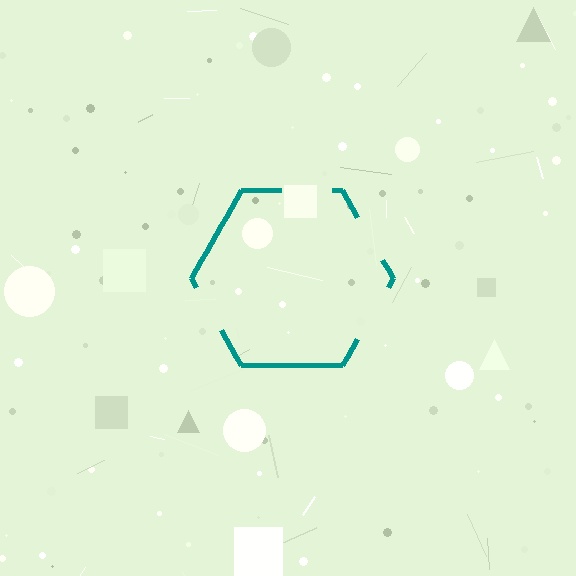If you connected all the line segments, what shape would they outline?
They would outline a hexagon.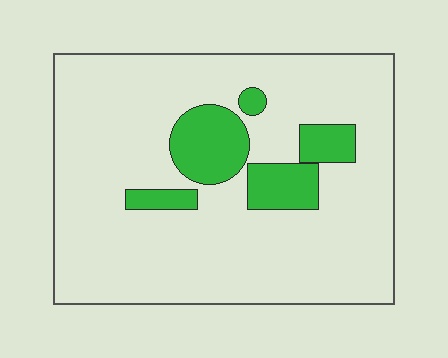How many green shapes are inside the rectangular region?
5.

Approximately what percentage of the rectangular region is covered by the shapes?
Approximately 15%.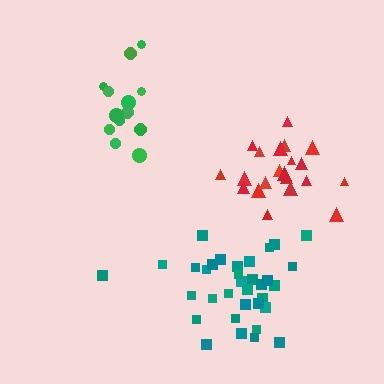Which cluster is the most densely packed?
Teal.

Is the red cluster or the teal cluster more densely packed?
Teal.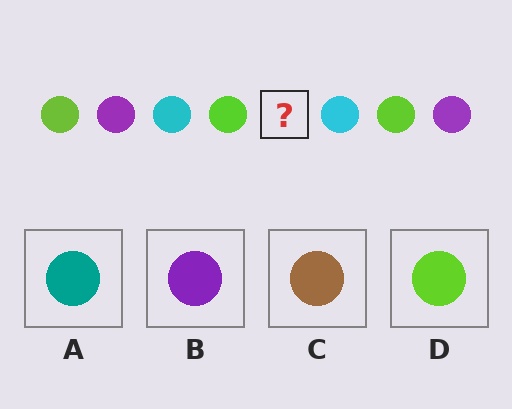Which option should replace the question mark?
Option B.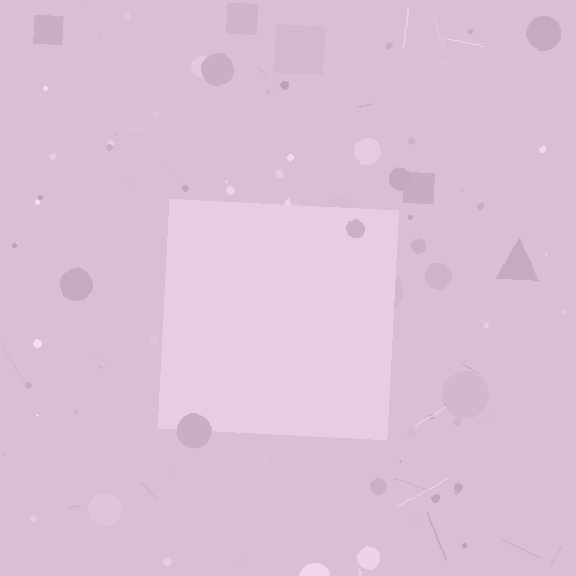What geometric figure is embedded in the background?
A square is embedded in the background.